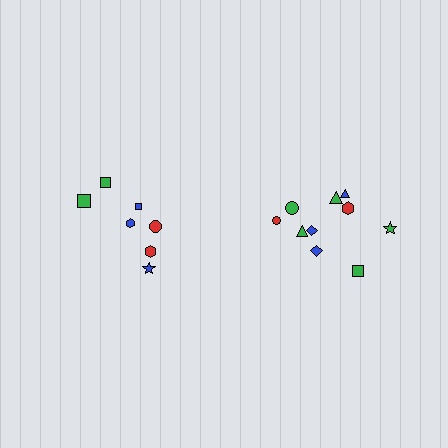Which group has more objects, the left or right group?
The right group.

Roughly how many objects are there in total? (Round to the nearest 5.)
Roughly 15 objects in total.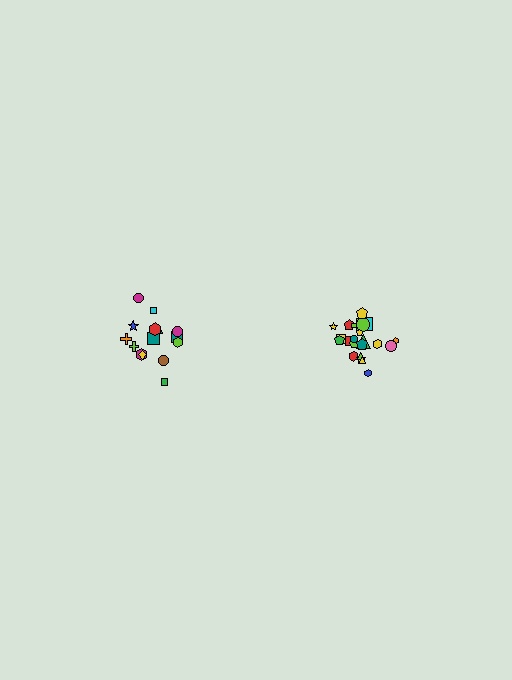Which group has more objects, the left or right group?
The right group.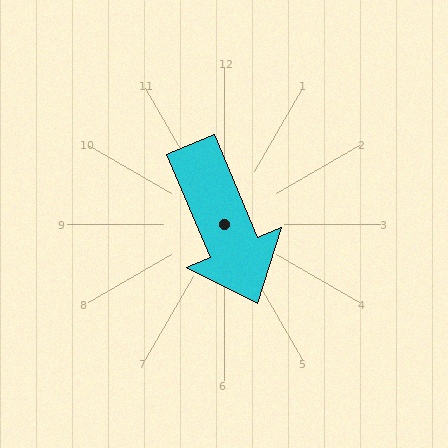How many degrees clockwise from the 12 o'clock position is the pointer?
Approximately 157 degrees.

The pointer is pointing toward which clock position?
Roughly 5 o'clock.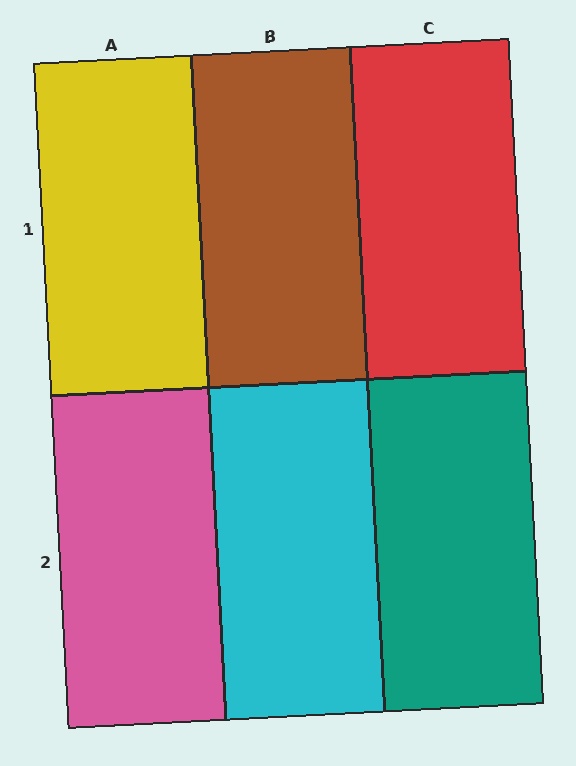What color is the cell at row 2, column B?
Cyan.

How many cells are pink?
1 cell is pink.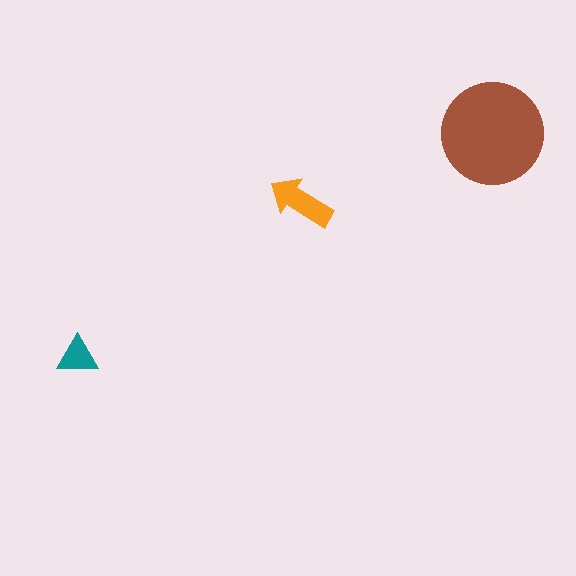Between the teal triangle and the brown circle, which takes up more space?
The brown circle.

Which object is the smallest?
The teal triangle.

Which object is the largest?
The brown circle.